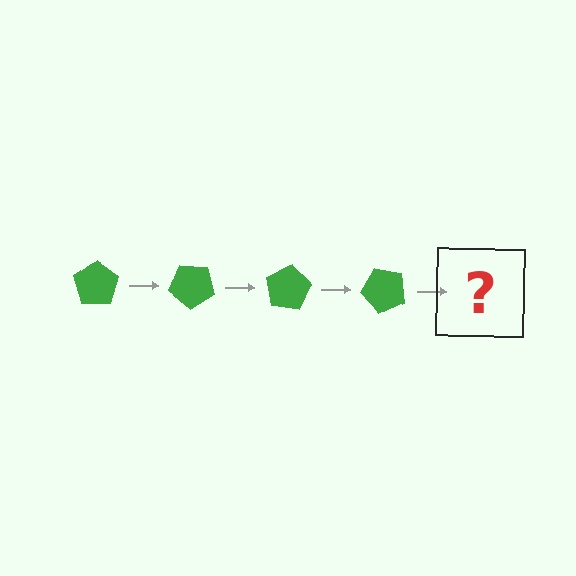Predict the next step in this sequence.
The next step is a green pentagon rotated 160 degrees.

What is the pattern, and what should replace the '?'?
The pattern is that the pentagon rotates 40 degrees each step. The '?' should be a green pentagon rotated 160 degrees.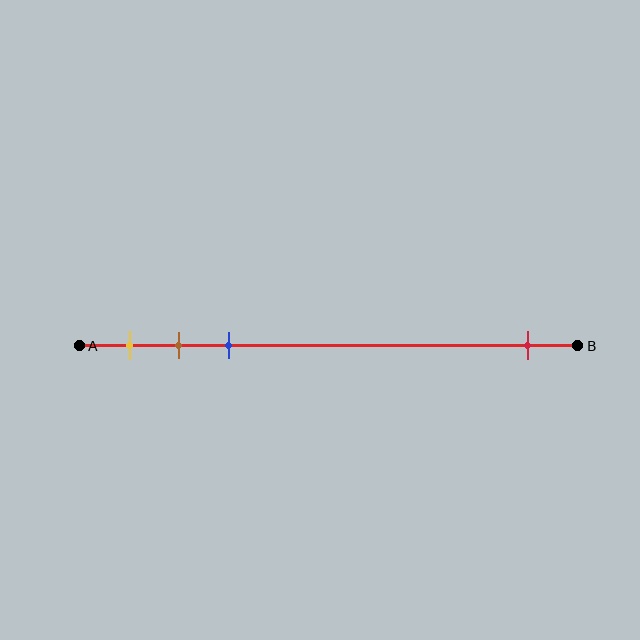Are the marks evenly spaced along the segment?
No, the marks are not evenly spaced.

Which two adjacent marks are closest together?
The brown and blue marks are the closest adjacent pair.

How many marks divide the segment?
There are 4 marks dividing the segment.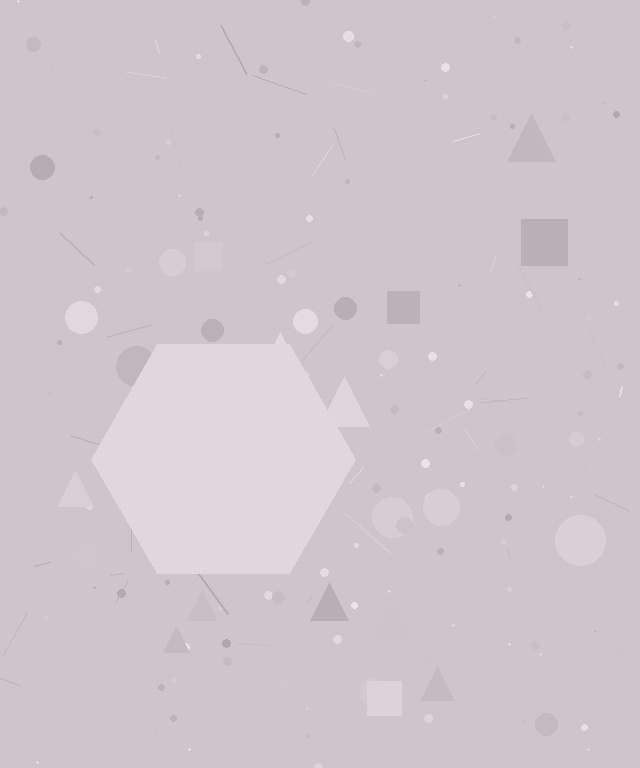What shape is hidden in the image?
A hexagon is hidden in the image.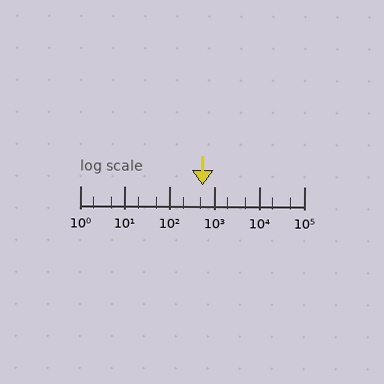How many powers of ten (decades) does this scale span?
The scale spans 5 decades, from 1 to 100000.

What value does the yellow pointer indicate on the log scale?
The pointer indicates approximately 550.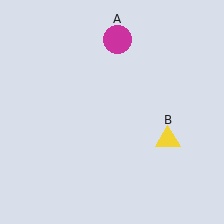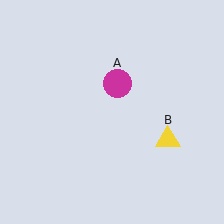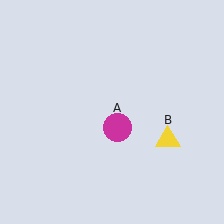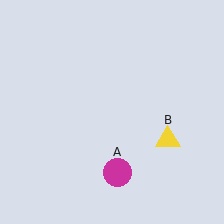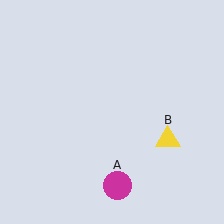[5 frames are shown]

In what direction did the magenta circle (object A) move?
The magenta circle (object A) moved down.